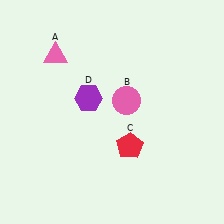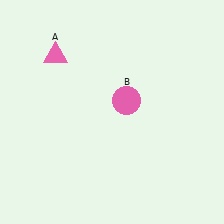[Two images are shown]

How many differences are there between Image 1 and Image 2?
There are 2 differences between the two images.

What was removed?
The purple hexagon (D), the red pentagon (C) were removed in Image 2.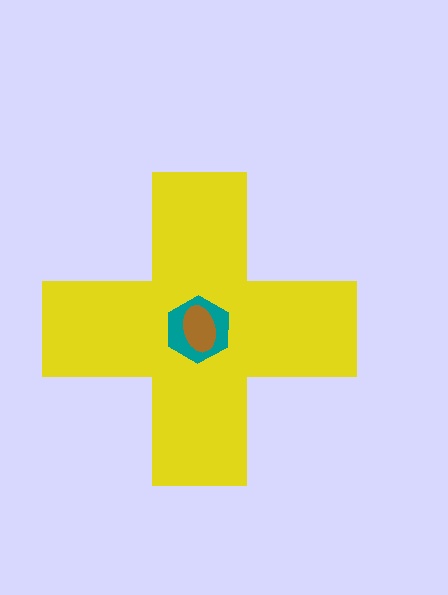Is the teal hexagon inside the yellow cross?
Yes.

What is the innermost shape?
The brown ellipse.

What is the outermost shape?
The yellow cross.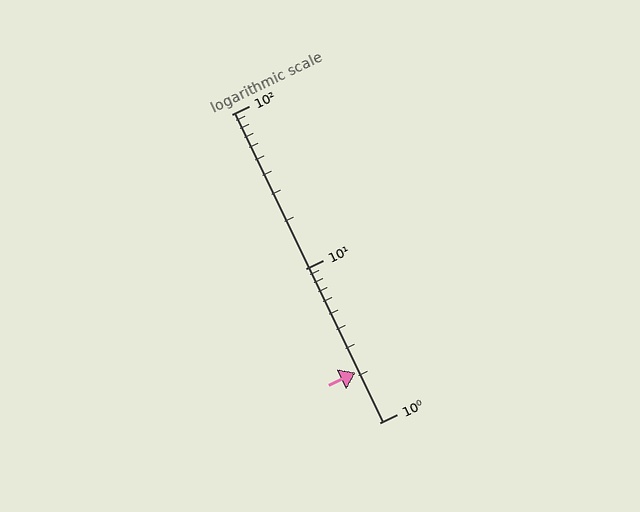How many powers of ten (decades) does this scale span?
The scale spans 2 decades, from 1 to 100.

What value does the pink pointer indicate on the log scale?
The pointer indicates approximately 2.1.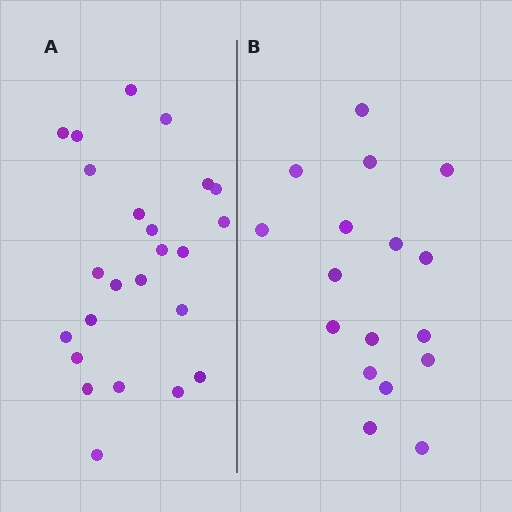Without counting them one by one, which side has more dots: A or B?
Region A (the left region) has more dots.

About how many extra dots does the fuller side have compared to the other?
Region A has roughly 8 or so more dots than region B.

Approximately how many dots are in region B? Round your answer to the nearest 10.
About 20 dots. (The exact count is 17, which rounds to 20.)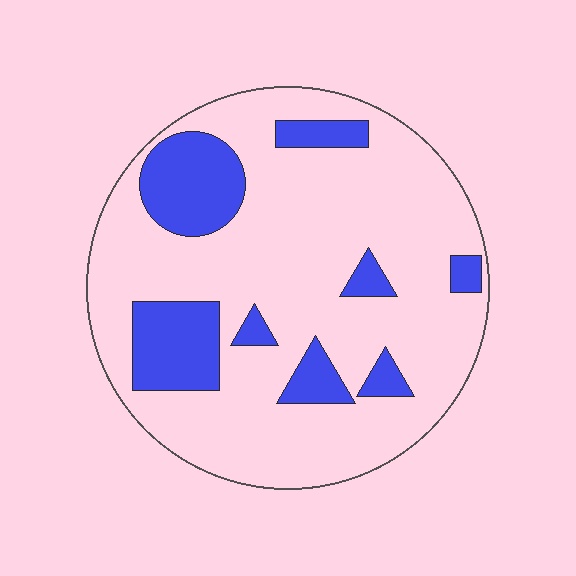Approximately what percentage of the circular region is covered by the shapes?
Approximately 20%.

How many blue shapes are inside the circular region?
8.